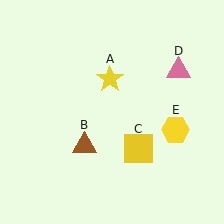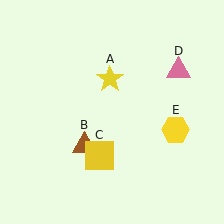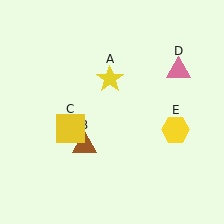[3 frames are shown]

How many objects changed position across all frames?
1 object changed position: yellow square (object C).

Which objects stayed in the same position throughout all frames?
Yellow star (object A) and brown triangle (object B) and pink triangle (object D) and yellow hexagon (object E) remained stationary.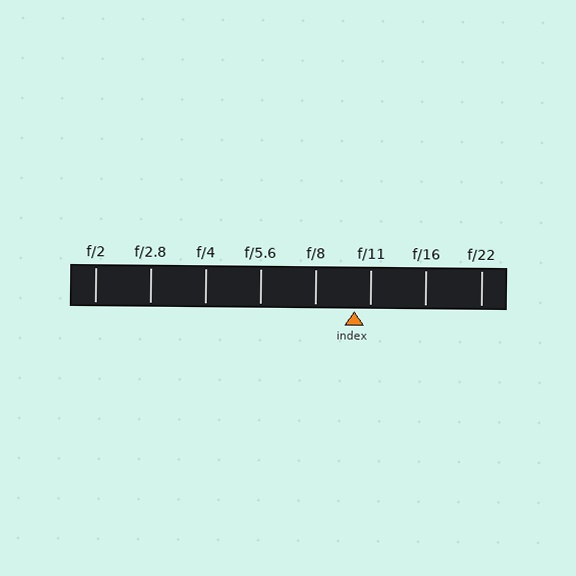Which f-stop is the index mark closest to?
The index mark is closest to f/11.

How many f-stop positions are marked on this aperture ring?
There are 8 f-stop positions marked.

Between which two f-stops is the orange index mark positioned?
The index mark is between f/8 and f/11.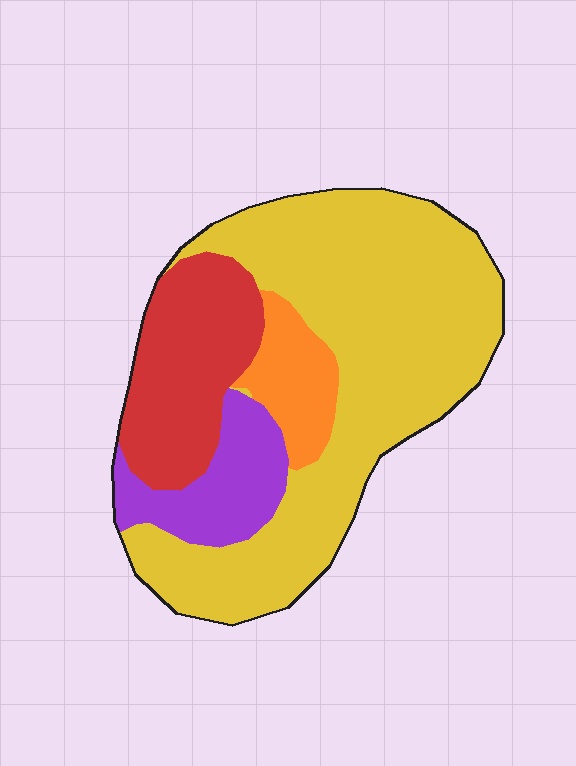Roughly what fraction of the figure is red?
Red takes up between a sixth and a third of the figure.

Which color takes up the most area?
Yellow, at roughly 60%.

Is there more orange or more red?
Red.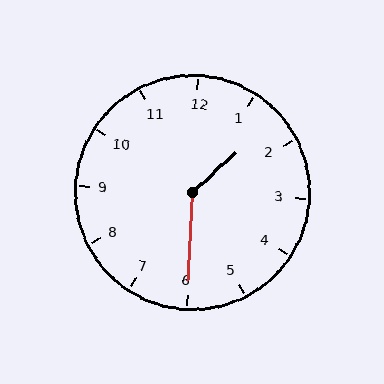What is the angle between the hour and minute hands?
Approximately 135 degrees.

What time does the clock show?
1:30.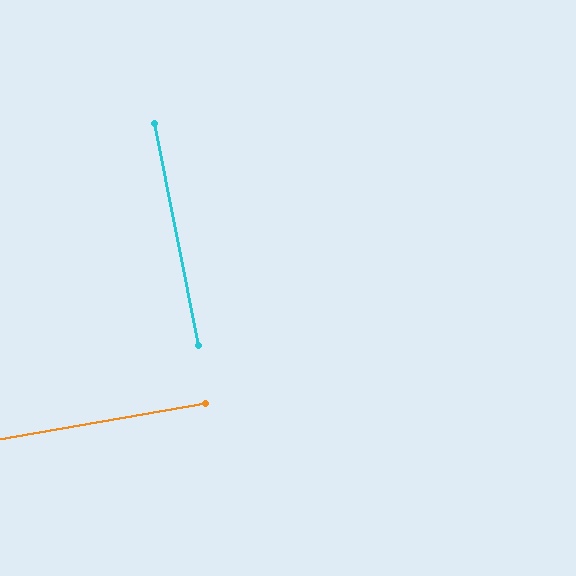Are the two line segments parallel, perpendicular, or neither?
Perpendicular — they meet at approximately 89°.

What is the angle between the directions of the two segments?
Approximately 89 degrees.